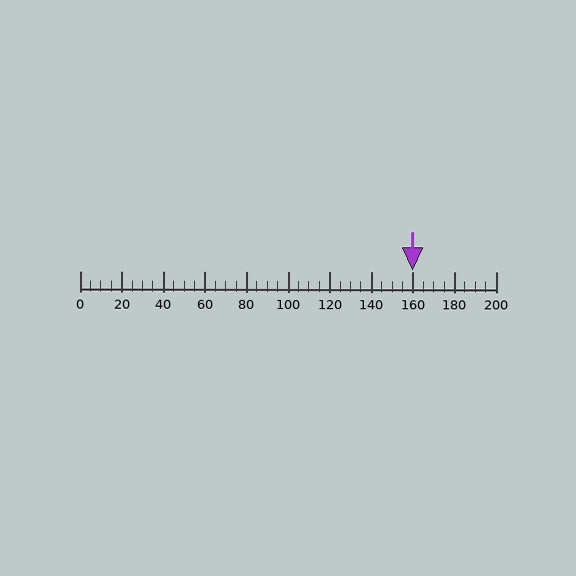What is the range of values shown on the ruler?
The ruler shows values from 0 to 200.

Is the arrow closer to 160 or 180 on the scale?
The arrow is closer to 160.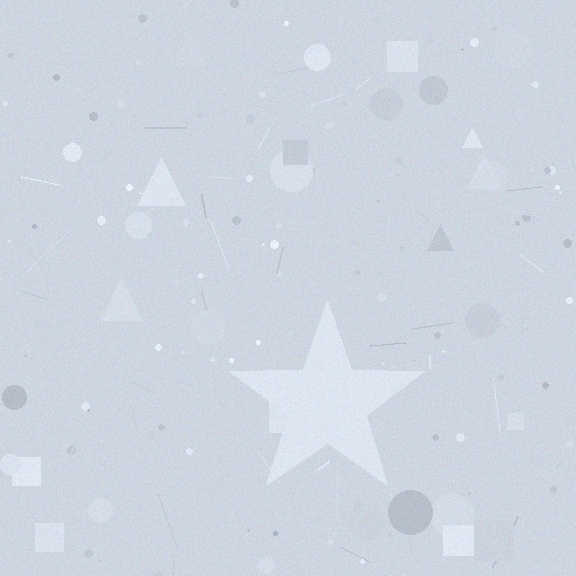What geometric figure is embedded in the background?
A star is embedded in the background.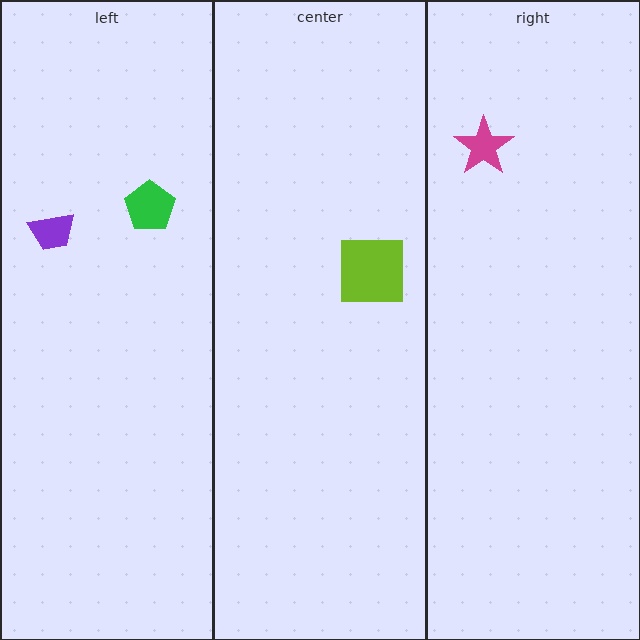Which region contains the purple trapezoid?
The left region.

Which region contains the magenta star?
The right region.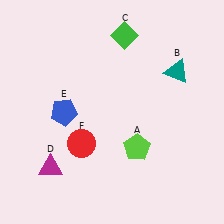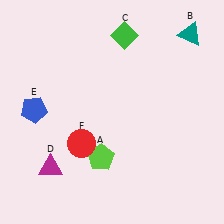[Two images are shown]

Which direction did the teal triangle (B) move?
The teal triangle (B) moved up.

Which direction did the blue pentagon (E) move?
The blue pentagon (E) moved left.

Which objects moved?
The objects that moved are: the lime pentagon (A), the teal triangle (B), the blue pentagon (E).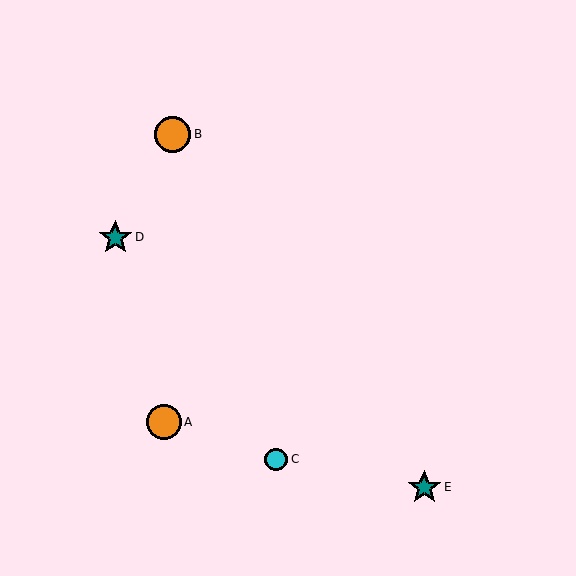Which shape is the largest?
The orange circle (labeled B) is the largest.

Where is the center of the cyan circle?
The center of the cyan circle is at (276, 459).